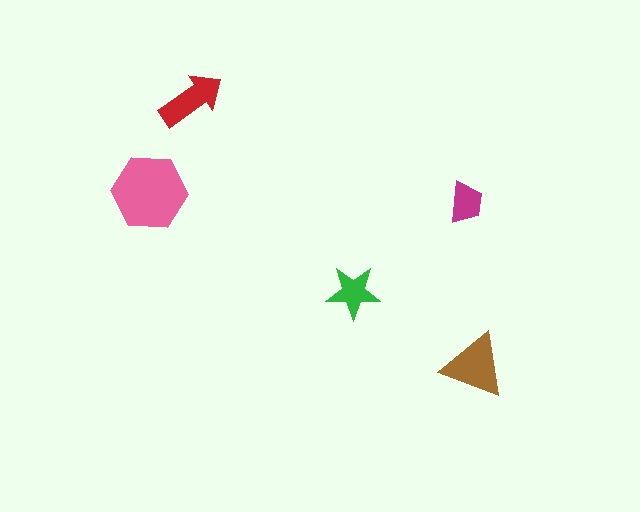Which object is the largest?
The pink hexagon.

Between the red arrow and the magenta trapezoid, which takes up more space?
The red arrow.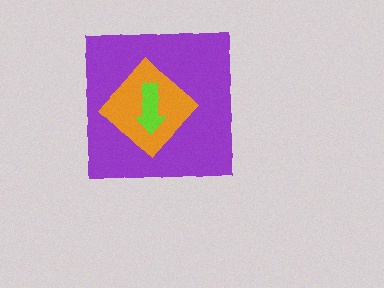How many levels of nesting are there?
3.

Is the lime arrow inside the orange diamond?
Yes.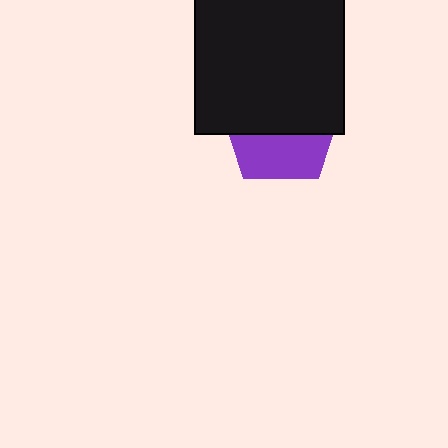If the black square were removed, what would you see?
You would see the complete purple pentagon.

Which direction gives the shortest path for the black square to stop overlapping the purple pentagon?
Moving up gives the shortest separation.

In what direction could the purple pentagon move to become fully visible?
The purple pentagon could move down. That would shift it out from behind the black square entirely.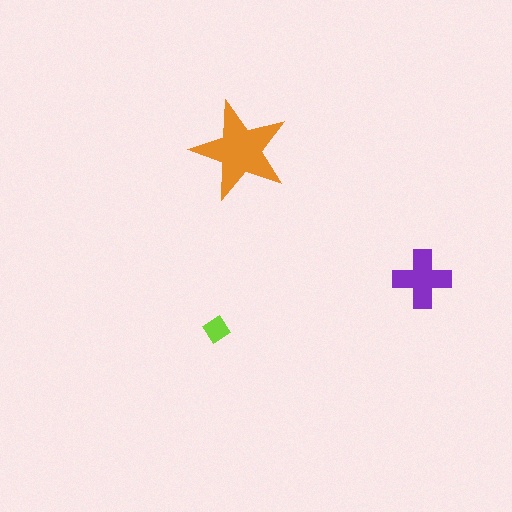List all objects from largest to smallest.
The orange star, the purple cross, the lime diamond.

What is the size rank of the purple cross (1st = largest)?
2nd.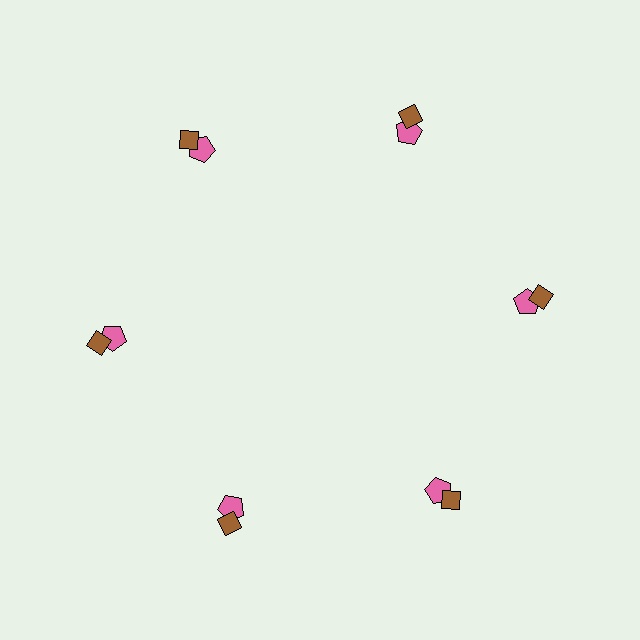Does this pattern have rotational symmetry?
Yes, this pattern has 6-fold rotational symmetry. It looks the same after rotating 60 degrees around the center.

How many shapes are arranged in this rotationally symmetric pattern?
There are 12 shapes, arranged in 6 groups of 2.